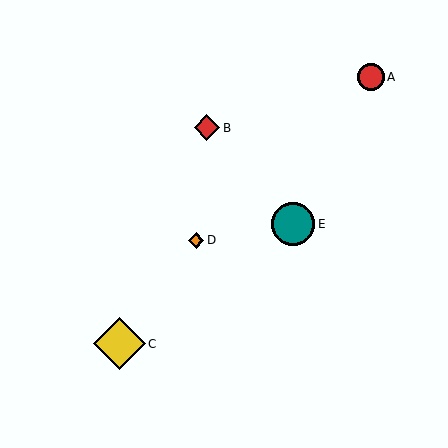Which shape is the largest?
The yellow diamond (labeled C) is the largest.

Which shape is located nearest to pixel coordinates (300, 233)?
The teal circle (labeled E) at (293, 224) is nearest to that location.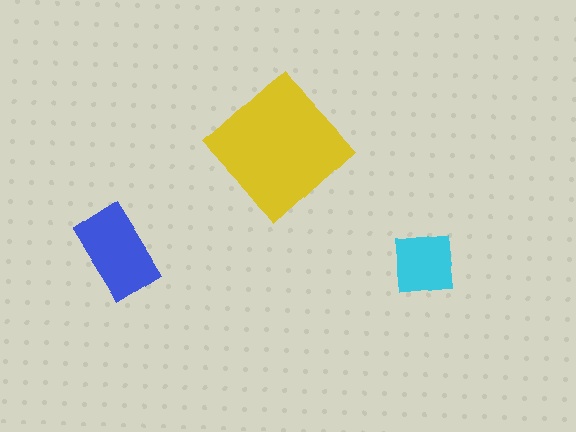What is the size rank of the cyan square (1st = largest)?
3rd.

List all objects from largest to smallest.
The yellow diamond, the blue rectangle, the cyan square.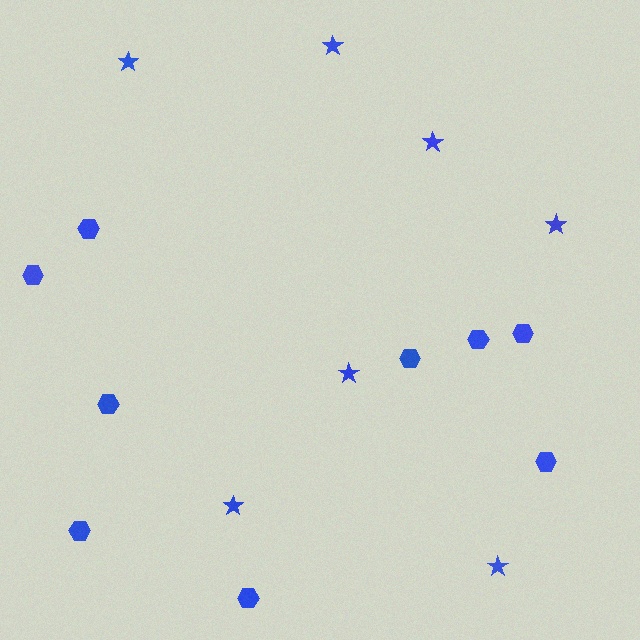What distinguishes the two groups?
There are 2 groups: one group of stars (7) and one group of hexagons (9).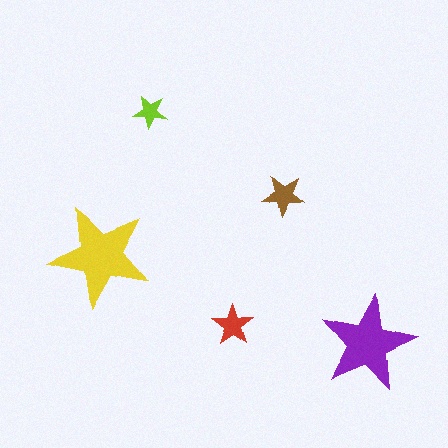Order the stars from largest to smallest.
the yellow one, the purple one, the brown one, the red one, the lime one.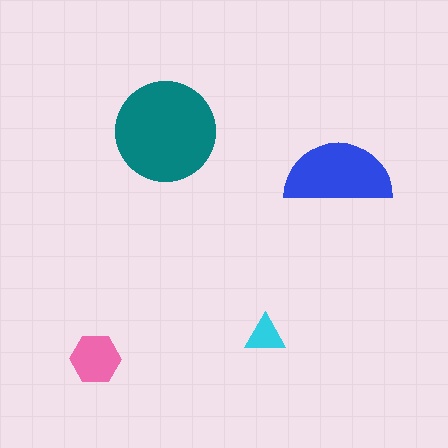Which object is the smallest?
The cyan triangle.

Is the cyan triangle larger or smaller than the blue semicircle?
Smaller.